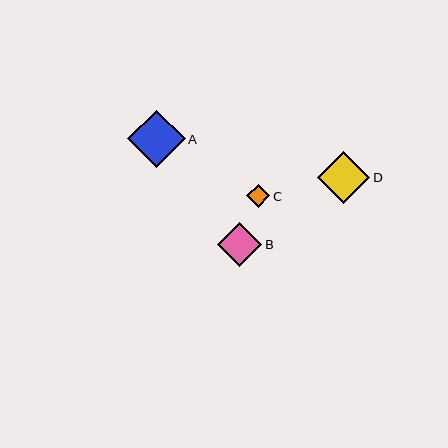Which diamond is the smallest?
Diamond C is the smallest with a size of approximately 23 pixels.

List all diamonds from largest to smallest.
From largest to smallest: A, D, B, C.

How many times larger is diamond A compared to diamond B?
Diamond A is approximately 1.3 times the size of diamond B.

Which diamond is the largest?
Diamond A is the largest with a size of approximately 57 pixels.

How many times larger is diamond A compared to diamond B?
Diamond A is approximately 1.3 times the size of diamond B.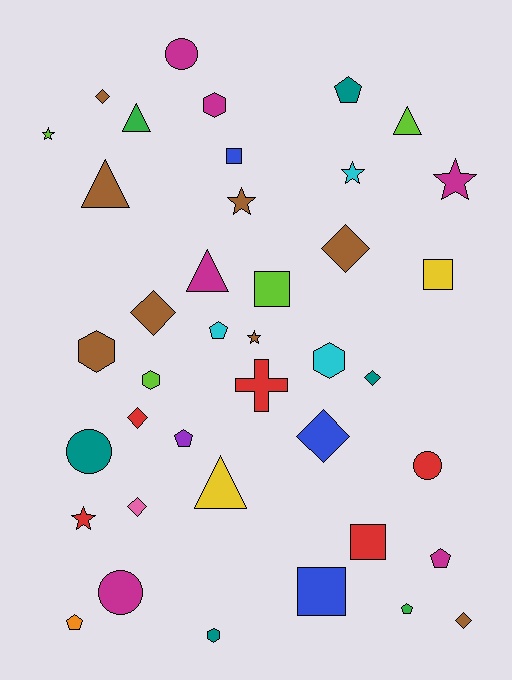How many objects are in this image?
There are 40 objects.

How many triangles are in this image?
There are 5 triangles.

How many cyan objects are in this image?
There are 3 cyan objects.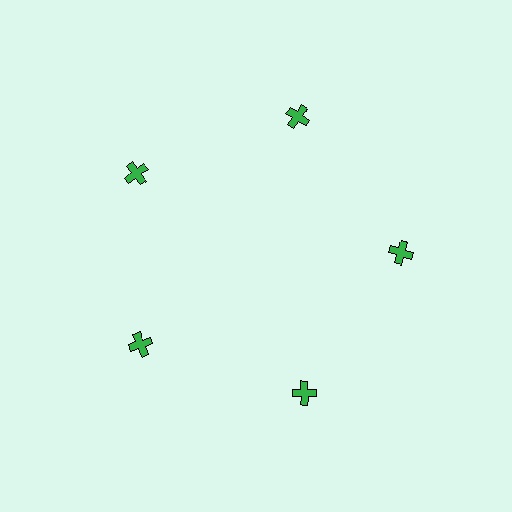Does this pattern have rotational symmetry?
Yes, this pattern has 5-fold rotational symmetry. It looks the same after rotating 72 degrees around the center.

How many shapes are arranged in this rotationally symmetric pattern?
There are 5 shapes, arranged in 5 groups of 1.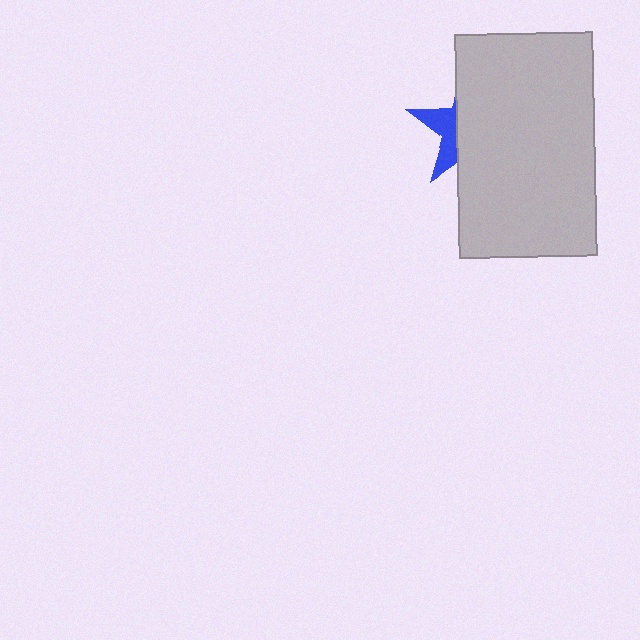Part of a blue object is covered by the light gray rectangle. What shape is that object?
It is a star.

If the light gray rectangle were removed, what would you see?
You would see the complete blue star.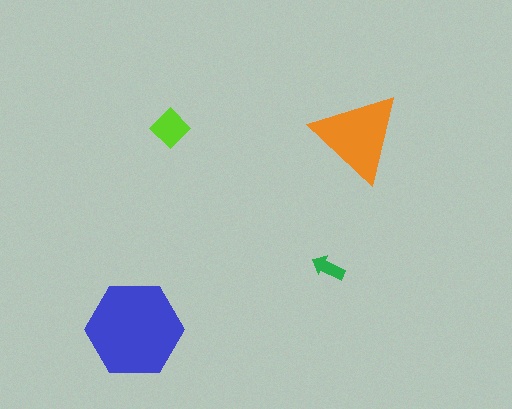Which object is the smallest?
The green arrow.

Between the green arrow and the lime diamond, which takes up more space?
The lime diamond.